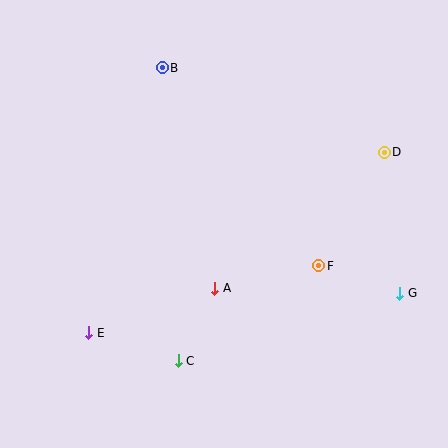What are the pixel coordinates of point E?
Point E is at (89, 333).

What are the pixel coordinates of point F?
Point F is at (319, 266).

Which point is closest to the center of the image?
Point A at (215, 288) is closest to the center.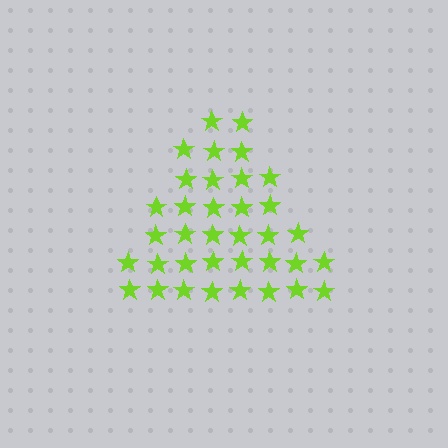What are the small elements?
The small elements are stars.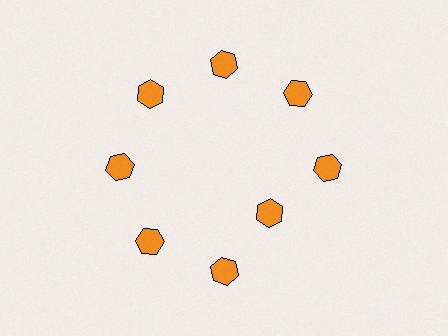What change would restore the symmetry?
The symmetry would be restored by moving it outward, back onto the ring so that all 8 hexagons sit at equal angles and equal distance from the center.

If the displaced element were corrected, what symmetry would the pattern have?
It would have 8-fold rotational symmetry — the pattern would map onto itself every 45 degrees.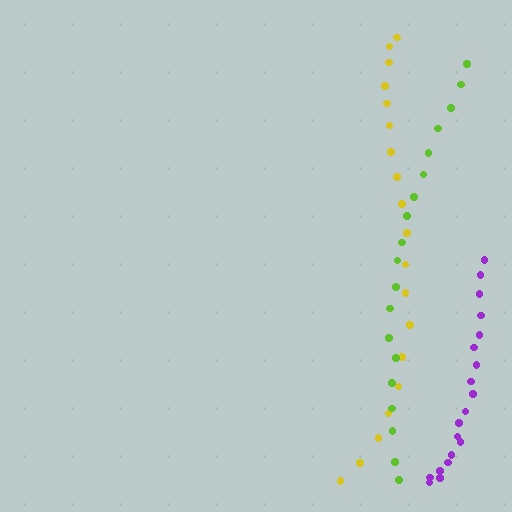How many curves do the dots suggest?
There are 3 distinct paths.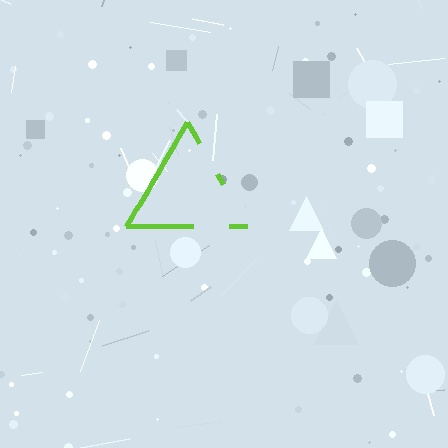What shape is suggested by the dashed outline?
The dashed outline suggests a triangle.